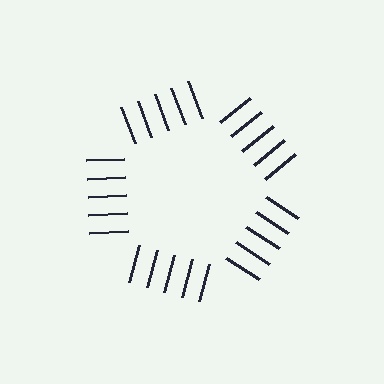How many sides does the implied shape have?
5 sides — the line-ends trace a pentagon.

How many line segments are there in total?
25 — 5 along each of the 5 edges.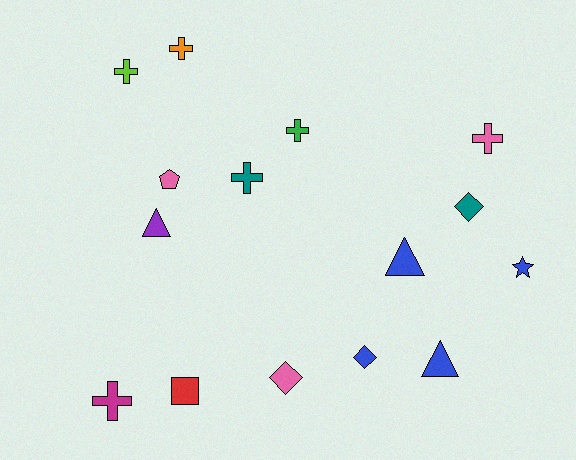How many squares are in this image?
There is 1 square.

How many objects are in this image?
There are 15 objects.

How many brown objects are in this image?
There are no brown objects.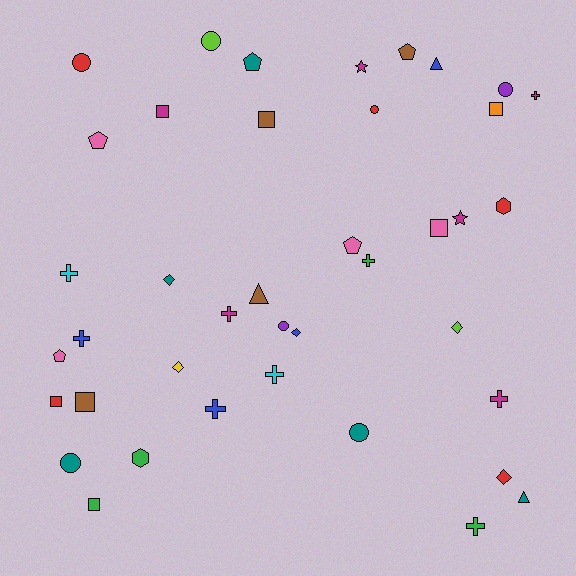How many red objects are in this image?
There are 5 red objects.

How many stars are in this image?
There are 2 stars.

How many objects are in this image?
There are 40 objects.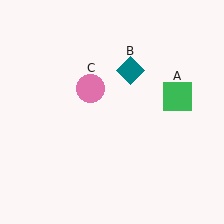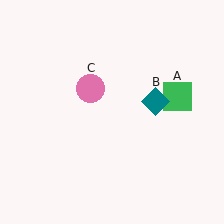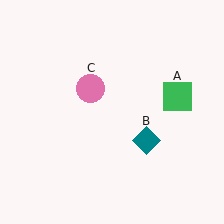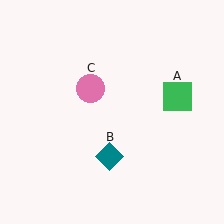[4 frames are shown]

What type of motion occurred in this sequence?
The teal diamond (object B) rotated clockwise around the center of the scene.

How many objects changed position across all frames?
1 object changed position: teal diamond (object B).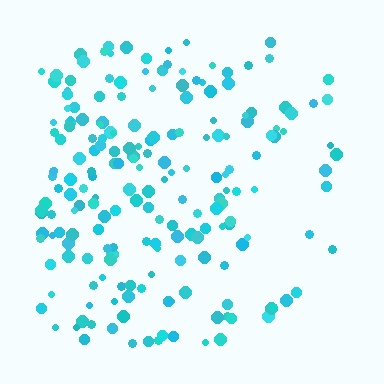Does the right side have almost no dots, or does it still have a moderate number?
Still a moderate number, just noticeably fewer than the left.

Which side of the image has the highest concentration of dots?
The left.